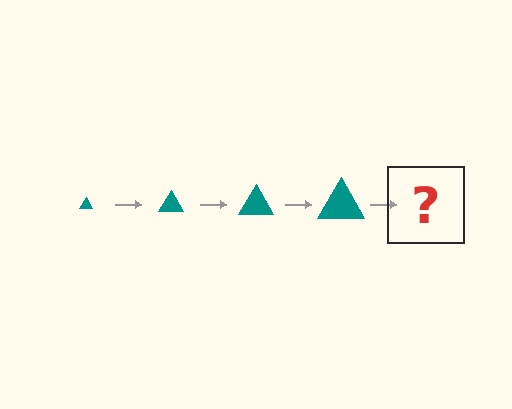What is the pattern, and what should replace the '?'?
The pattern is that the triangle gets progressively larger each step. The '?' should be a teal triangle, larger than the previous one.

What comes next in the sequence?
The next element should be a teal triangle, larger than the previous one.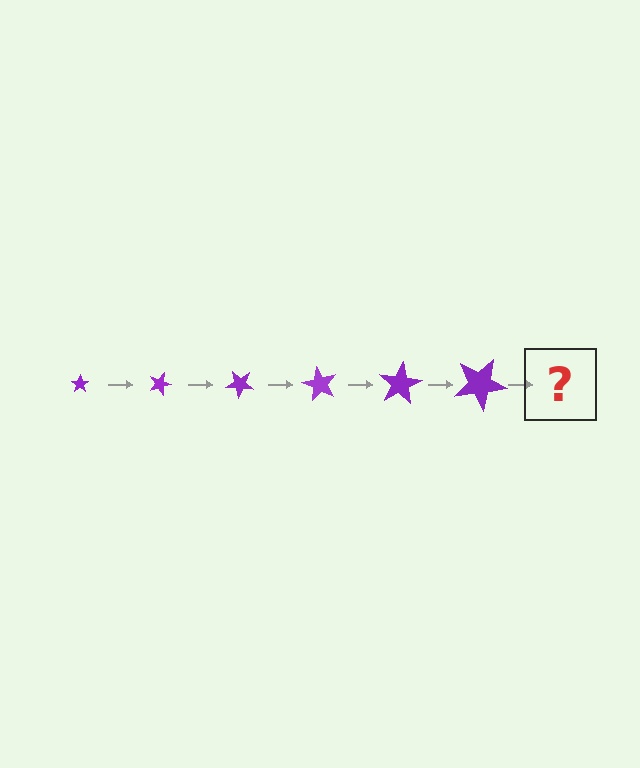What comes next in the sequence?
The next element should be a star, larger than the previous one and rotated 120 degrees from the start.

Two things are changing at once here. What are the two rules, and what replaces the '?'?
The two rules are that the star grows larger each step and it rotates 20 degrees each step. The '?' should be a star, larger than the previous one and rotated 120 degrees from the start.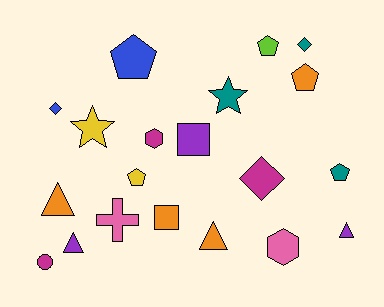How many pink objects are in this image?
There are 2 pink objects.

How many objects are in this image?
There are 20 objects.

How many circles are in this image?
There is 1 circle.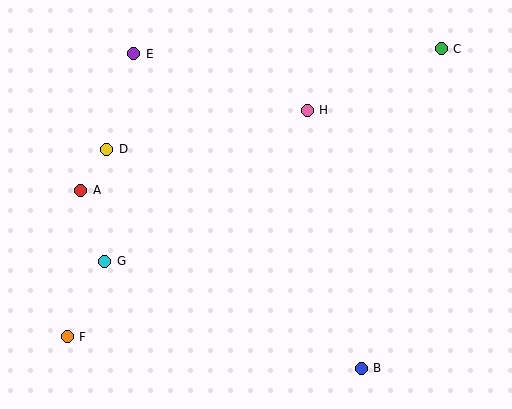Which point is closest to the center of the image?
Point H at (307, 110) is closest to the center.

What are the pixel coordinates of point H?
Point H is at (307, 110).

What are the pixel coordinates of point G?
Point G is at (105, 261).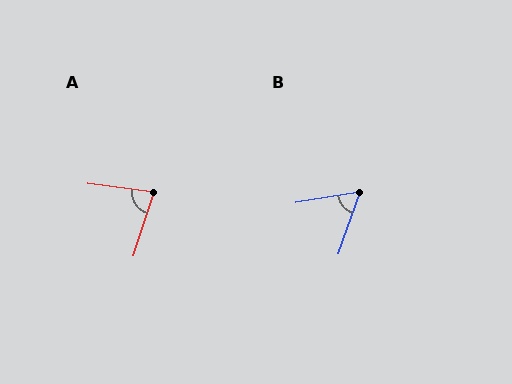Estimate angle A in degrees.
Approximately 80 degrees.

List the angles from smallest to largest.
B (62°), A (80°).